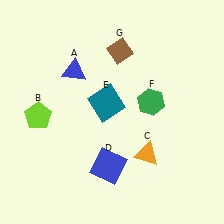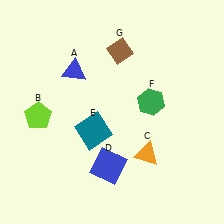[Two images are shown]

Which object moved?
The teal square (E) moved down.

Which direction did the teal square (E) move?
The teal square (E) moved down.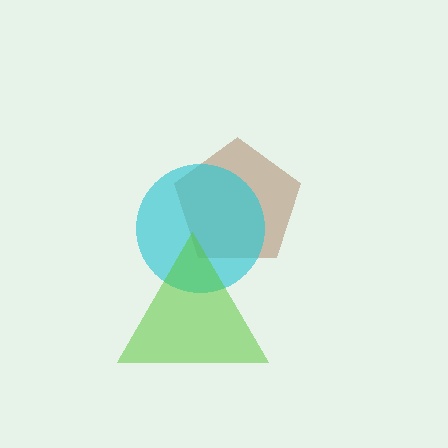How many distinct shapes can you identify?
There are 3 distinct shapes: a brown pentagon, a cyan circle, a lime triangle.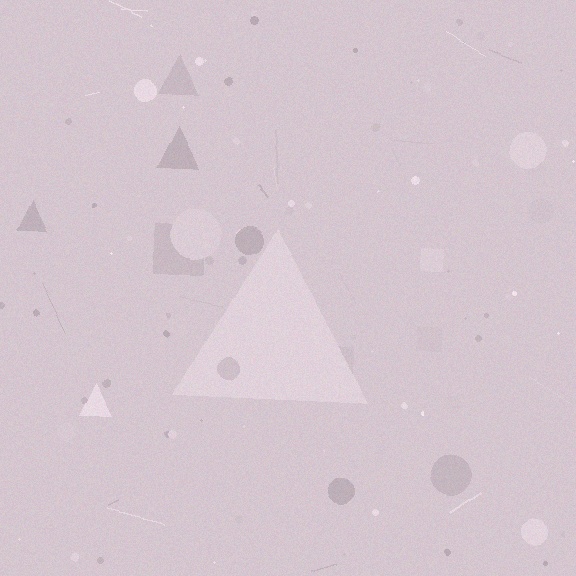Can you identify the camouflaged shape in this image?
The camouflaged shape is a triangle.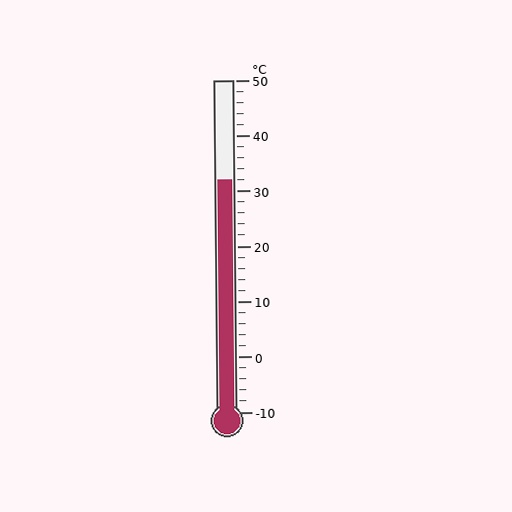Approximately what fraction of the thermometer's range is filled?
The thermometer is filled to approximately 70% of its range.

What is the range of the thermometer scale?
The thermometer scale ranges from -10°C to 50°C.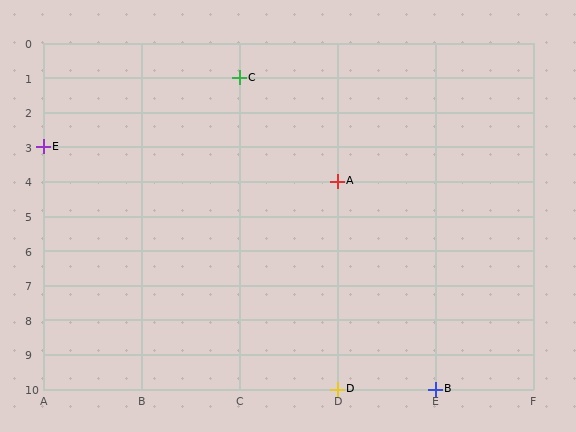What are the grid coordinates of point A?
Point A is at grid coordinates (D, 4).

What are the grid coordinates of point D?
Point D is at grid coordinates (D, 10).